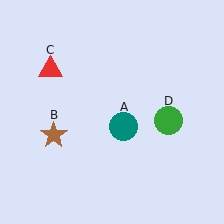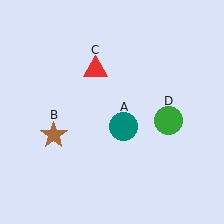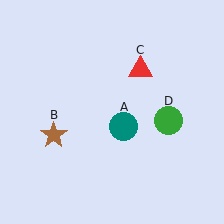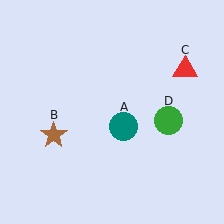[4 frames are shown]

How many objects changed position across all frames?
1 object changed position: red triangle (object C).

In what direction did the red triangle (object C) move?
The red triangle (object C) moved right.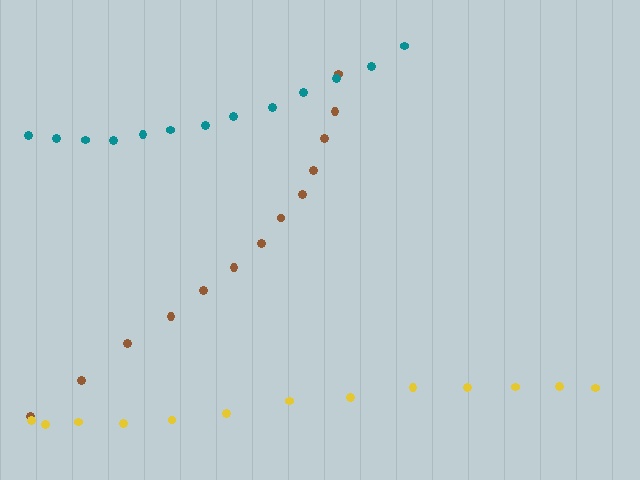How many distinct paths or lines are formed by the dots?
There are 3 distinct paths.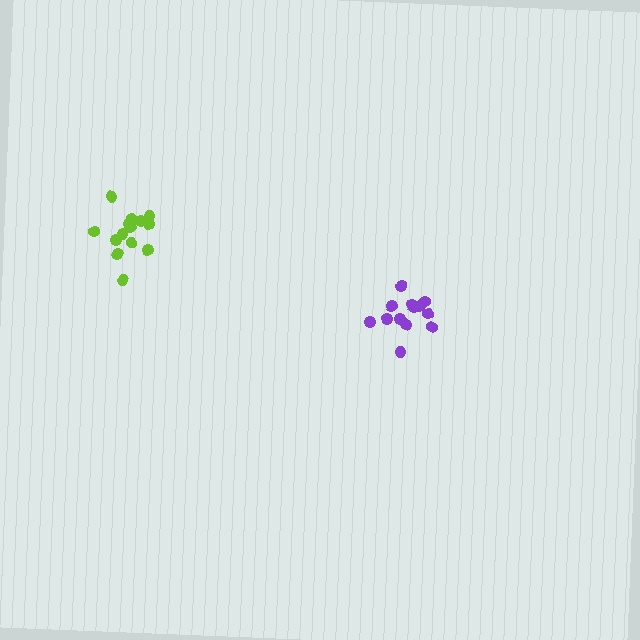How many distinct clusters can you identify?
There are 2 distinct clusters.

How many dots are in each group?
Group 1: 14 dots, Group 2: 13 dots (27 total).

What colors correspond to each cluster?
The clusters are colored: lime, purple.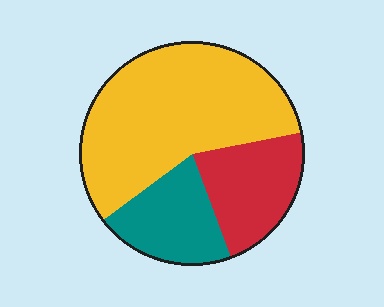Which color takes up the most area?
Yellow, at roughly 55%.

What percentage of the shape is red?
Red covers 22% of the shape.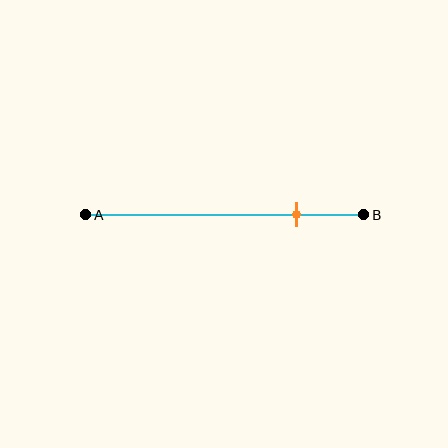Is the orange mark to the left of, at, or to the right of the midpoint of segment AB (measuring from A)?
The orange mark is to the right of the midpoint of segment AB.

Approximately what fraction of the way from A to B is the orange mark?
The orange mark is approximately 75% of the way from A to B.